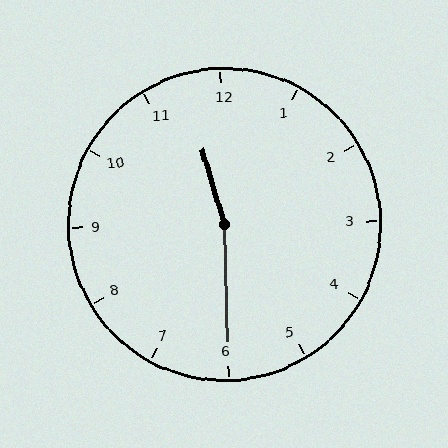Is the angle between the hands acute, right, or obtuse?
It is obtuse.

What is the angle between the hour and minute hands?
Approximately 165 degrees.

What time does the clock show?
11:30.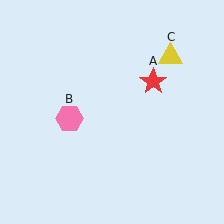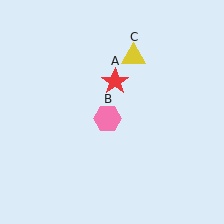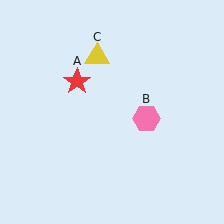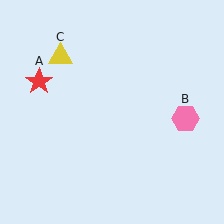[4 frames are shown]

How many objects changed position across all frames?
3 objects changed position: red star (object A), pink hexagon (object B), yellow triangle (object C).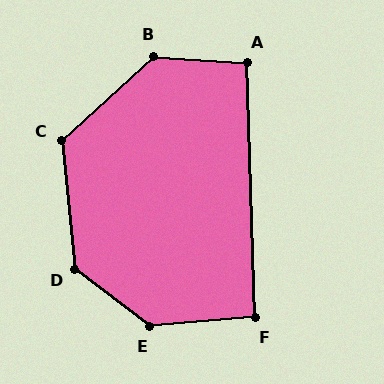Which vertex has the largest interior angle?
E, at approximately 138 degrees.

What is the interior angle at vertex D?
Approximately 133 degrees (obtuse).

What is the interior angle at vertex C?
Approximately 126 degrees (obtuse).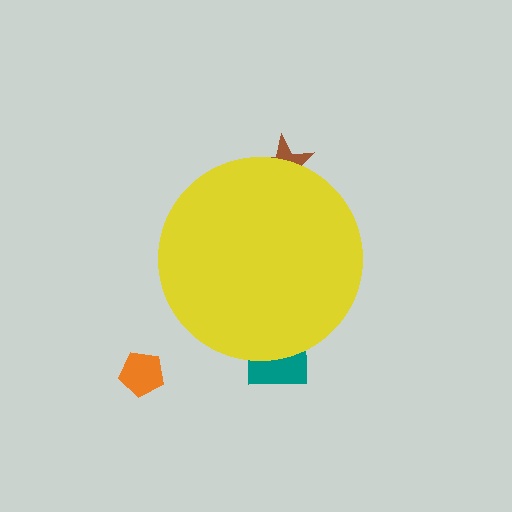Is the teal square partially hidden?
Yes, the teal square is partially hidden behind the yellow circle.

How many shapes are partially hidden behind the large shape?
2 shapes are partially hidden.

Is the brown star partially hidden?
Yes, the brown star is partially hidden behind the yellow circle.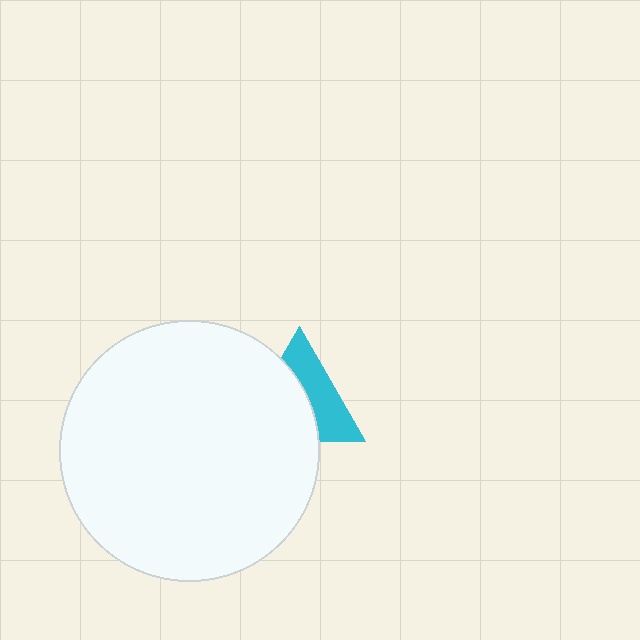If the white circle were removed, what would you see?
You would see the complete cyan triangle.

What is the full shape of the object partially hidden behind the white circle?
The partially hidden object is a cyan triangle.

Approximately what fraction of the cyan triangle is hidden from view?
Roughly 54% of the cyan triangle is hidden behind the white circle.